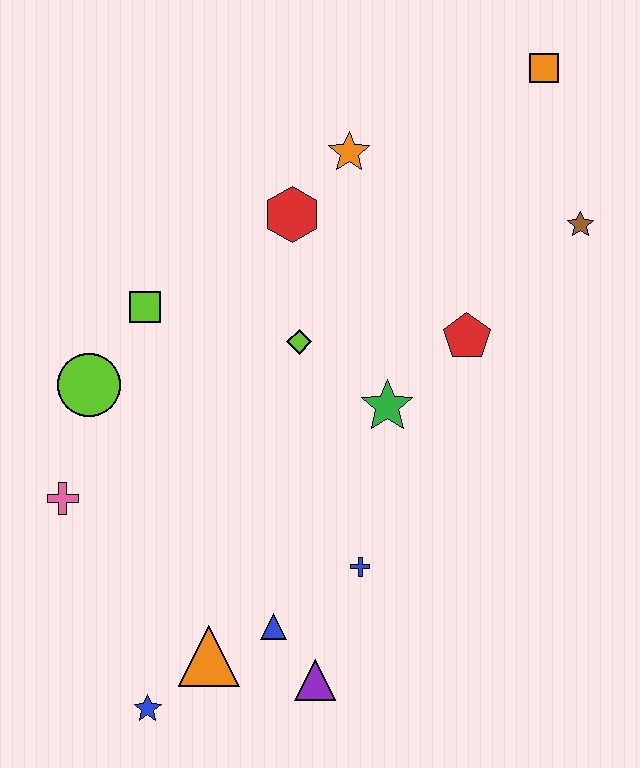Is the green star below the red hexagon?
Yes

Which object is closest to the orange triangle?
The blue triangle is closest to the orange triangle.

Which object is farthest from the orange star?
The blue star is farthest from the orange star.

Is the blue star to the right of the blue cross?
No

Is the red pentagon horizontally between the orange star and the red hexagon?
No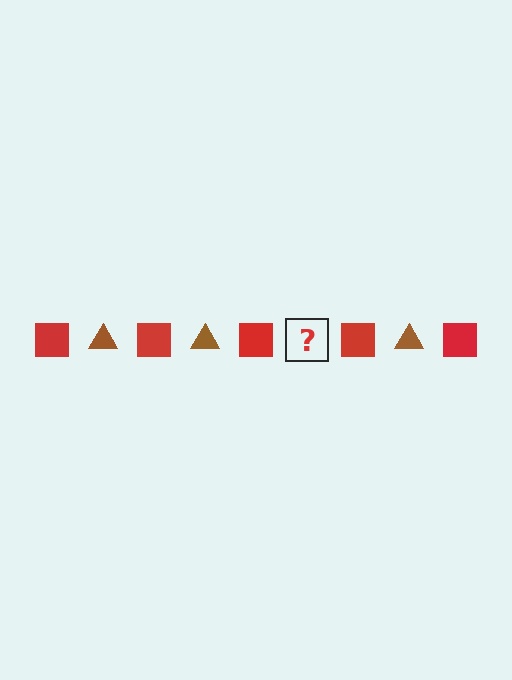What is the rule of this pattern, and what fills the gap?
The rule is that the pattern alternates between red square and brown triangle. The gap should be filled with a brown triangle.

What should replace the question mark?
The question mark should be replaced with a brown triangle.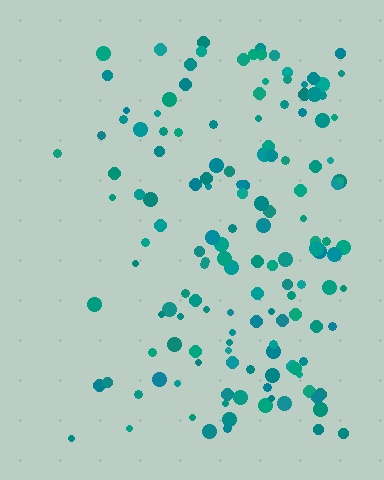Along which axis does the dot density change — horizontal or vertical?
Horizontal.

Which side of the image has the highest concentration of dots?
The right.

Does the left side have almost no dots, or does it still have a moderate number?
Still a moderate number, just noticeably fewer than the right.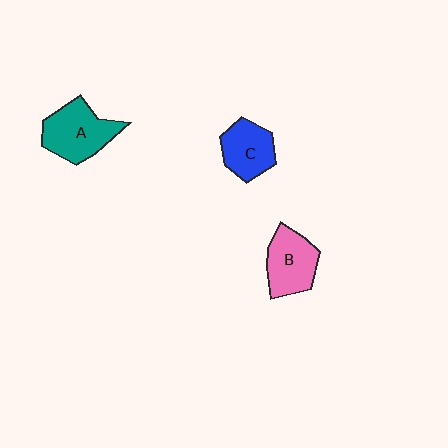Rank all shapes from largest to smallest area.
From largest to smallest: A (teal), B (pink), C (blue).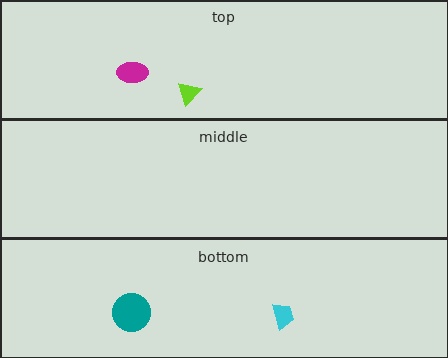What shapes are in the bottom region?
The cyan trapezoid, the teal circle.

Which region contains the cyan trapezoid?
The bottom region.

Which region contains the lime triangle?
The top region.